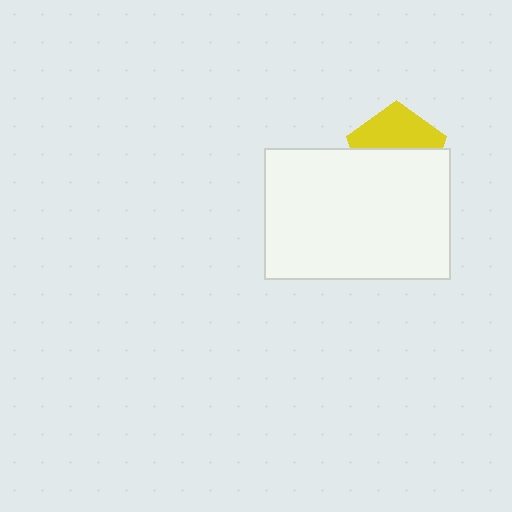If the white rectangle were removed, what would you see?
You would see the complete yellow pentagon.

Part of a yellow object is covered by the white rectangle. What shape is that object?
It is a pentagon.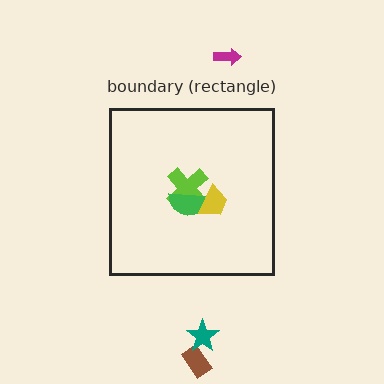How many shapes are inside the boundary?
3 inside, 3 outside.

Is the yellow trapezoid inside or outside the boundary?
Inside.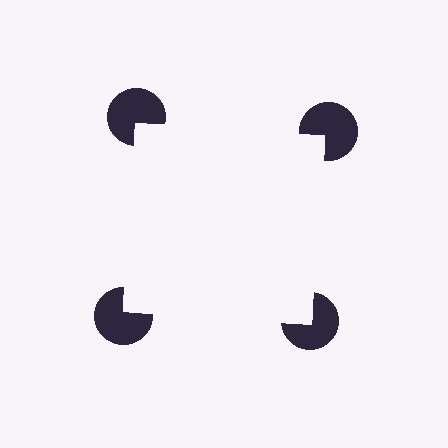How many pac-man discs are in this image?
There are 4 — one at each vertex of the illusory square.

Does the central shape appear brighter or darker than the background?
It typically appears slightly brighter than the background, even though no actual brightness change is drawn.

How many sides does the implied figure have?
4 sides.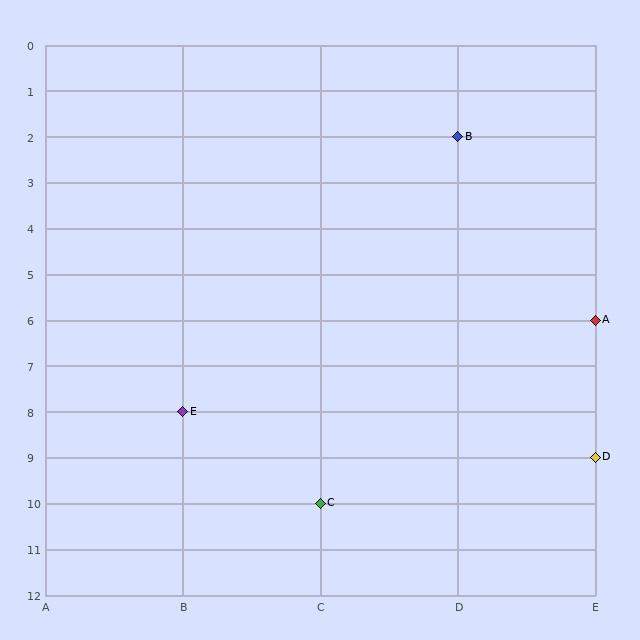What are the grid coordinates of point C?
Point C is at grid coordinates (C, 10).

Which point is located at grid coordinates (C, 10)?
Point C is at (C, 10).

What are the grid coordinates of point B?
Point B is at grid coordinates (D, 2).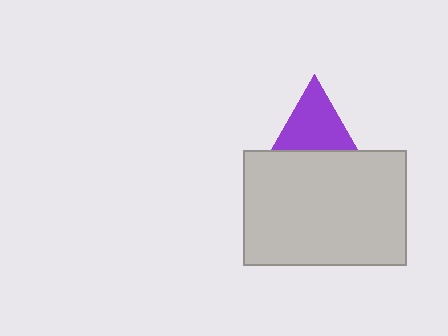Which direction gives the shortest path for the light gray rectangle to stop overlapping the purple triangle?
Moving down gives the shortest separation.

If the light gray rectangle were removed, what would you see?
You would see the complete purple triangle.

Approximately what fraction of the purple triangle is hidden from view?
Roughly 49% of the purple triangle is hidden behind the light gray rectangle.